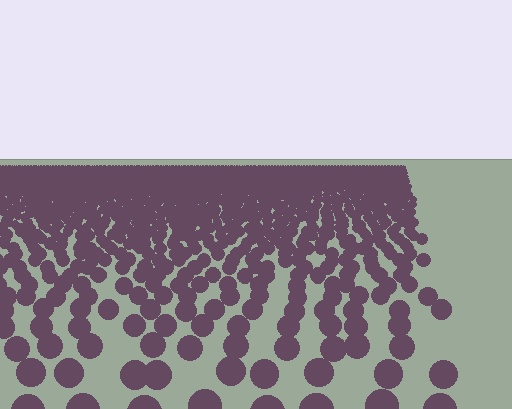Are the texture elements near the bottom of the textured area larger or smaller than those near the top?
Larger. Near the bottom, elements are closer to the viewer and appear at a bigger on-screen size.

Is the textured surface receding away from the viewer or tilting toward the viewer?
The surface is receding away from the viewer. Texture elements get smaller and denser toward the top.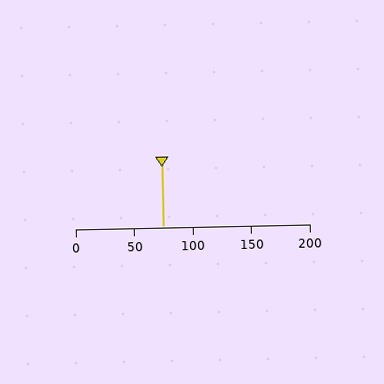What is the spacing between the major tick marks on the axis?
The major ticks are spaced 50 apart.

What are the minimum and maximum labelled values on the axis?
The axis runs from 0 to 200.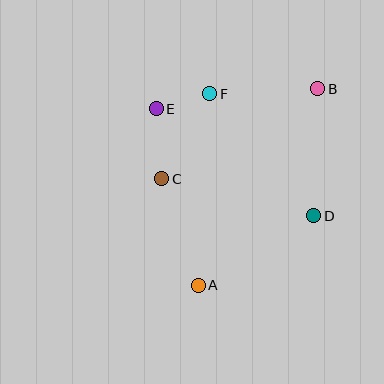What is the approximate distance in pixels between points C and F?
The distance between C and F is approximately 98 pixels.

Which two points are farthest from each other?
Points A and B are farthest from each other.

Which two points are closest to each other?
Points E and F are closest to each other.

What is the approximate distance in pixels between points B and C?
The distance between B and C is approximately 180 pixels.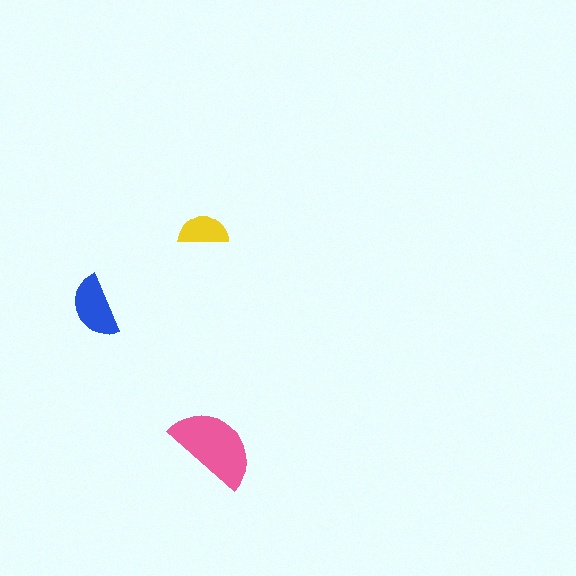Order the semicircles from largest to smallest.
the pink one, the blue one, the yellow one.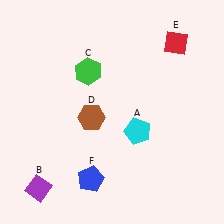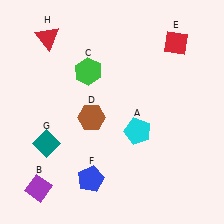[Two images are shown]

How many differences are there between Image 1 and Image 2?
There are 2 differences between the two images.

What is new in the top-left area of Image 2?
A red triangle (H) was added in the top-left area of Image 2.